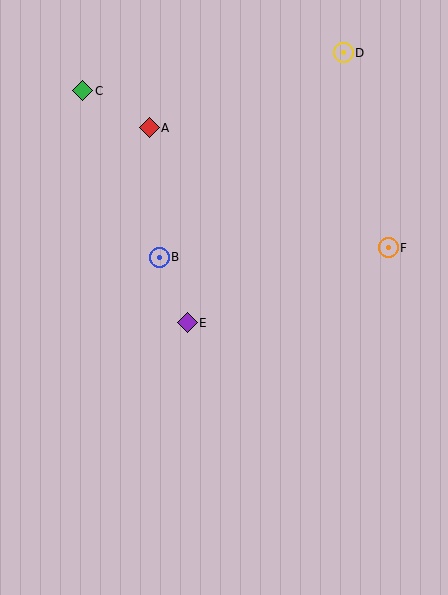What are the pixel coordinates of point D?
Point D is at (343, 53).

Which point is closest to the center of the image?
Point E at (187, 323) is closest to the center.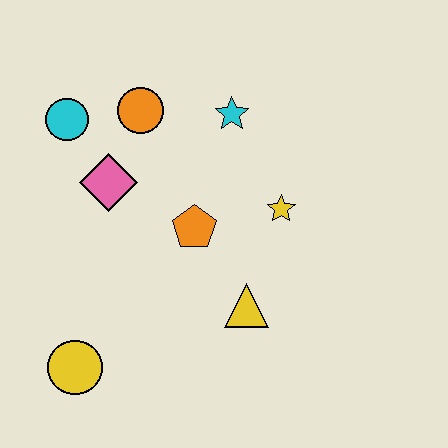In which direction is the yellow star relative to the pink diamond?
The yellow star is to the right of the pink diamond.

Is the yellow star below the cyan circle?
Yes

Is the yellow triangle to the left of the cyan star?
No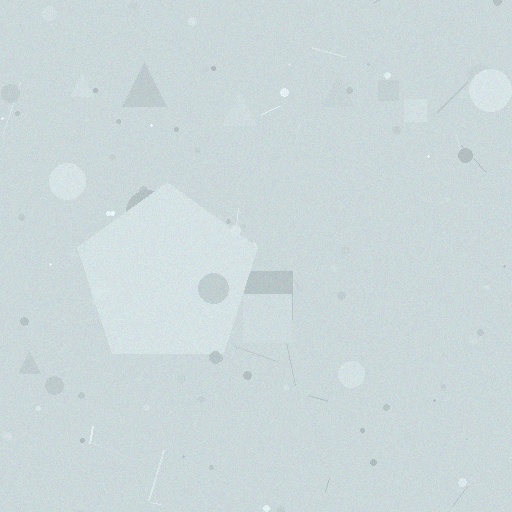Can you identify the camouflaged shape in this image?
The camouflaged shape is a pentagon.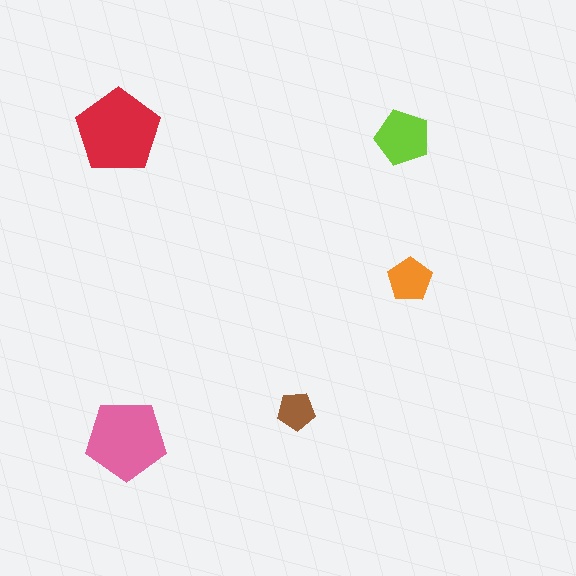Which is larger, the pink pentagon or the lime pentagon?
The pink one.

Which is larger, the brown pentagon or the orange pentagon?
The orange one.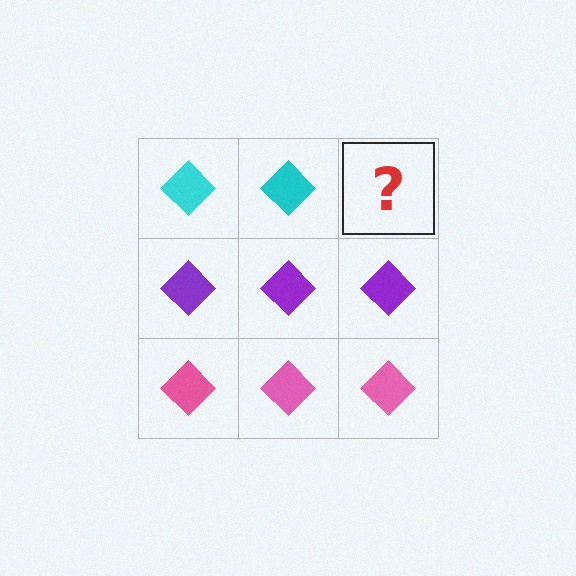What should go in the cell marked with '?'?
The missing cell should contain a cyan diamond.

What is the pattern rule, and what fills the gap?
The rule is that each row has a consistent color. The gap should be filled with a cyan diamond.